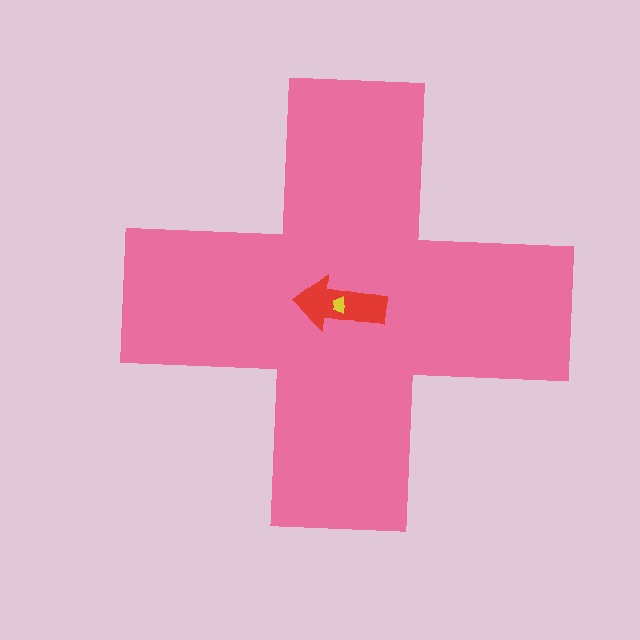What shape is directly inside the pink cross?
The red arrow.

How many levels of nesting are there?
3.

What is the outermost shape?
The pink cross.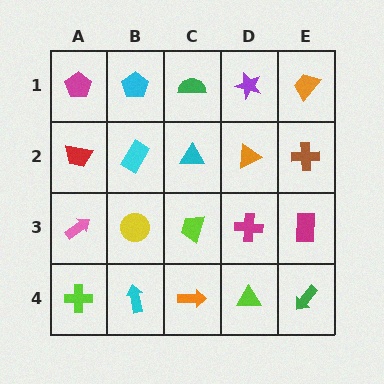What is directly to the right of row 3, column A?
A yellow circle.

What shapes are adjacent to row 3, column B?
A cyan rectangle (row 2, column B), a cyan arrow (row 4, column B), a pink arrow (row 3, column A), a lime trapezoid (row 3, column C).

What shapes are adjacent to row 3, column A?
A red trapezoid (row 2, column A), a lime cross (row 4, column A), a yellow circle (row 3, column B).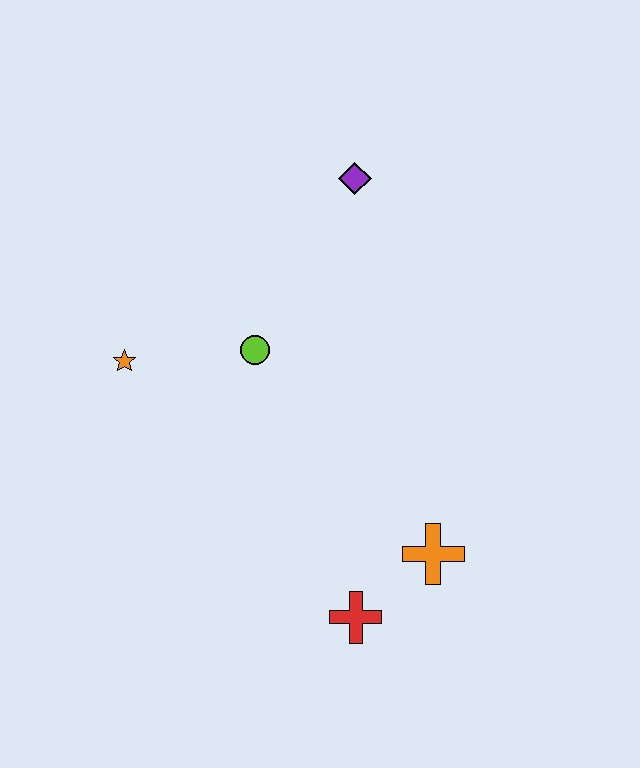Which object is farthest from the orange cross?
The purple diamond is farthest from the orange cross.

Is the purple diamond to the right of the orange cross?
No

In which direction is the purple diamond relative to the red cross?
The purple diamond is above the red cross.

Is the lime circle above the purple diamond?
No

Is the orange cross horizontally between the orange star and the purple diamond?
No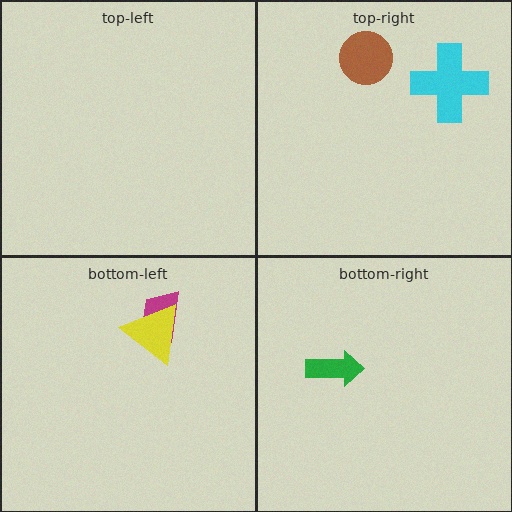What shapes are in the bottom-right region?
The green arrow.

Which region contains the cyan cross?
The top-right region.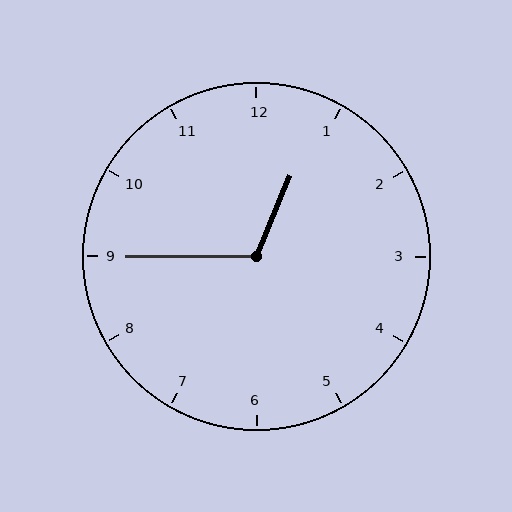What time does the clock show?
12:45.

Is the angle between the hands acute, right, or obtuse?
It is obtuse.